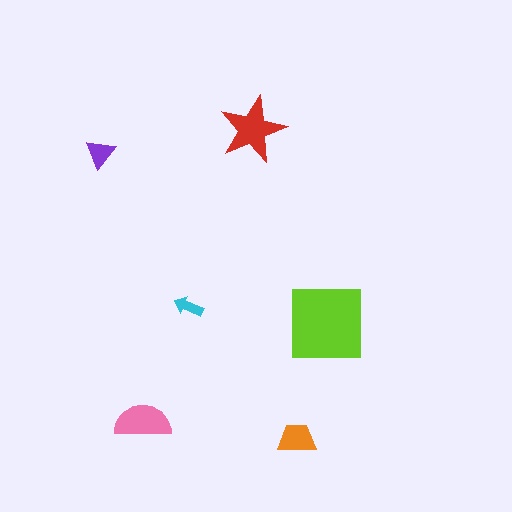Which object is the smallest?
The cyan arrow.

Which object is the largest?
The lime square.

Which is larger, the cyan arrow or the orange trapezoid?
The orange trapezoid.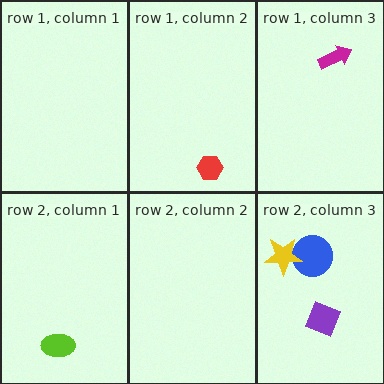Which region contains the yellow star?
The row 2, column 3 region.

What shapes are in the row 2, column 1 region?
The lime ellipse.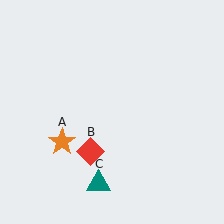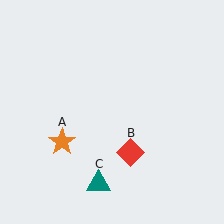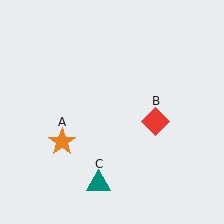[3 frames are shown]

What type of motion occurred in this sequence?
The red diamond (object B) rotated counterclockwise around the center of the scene.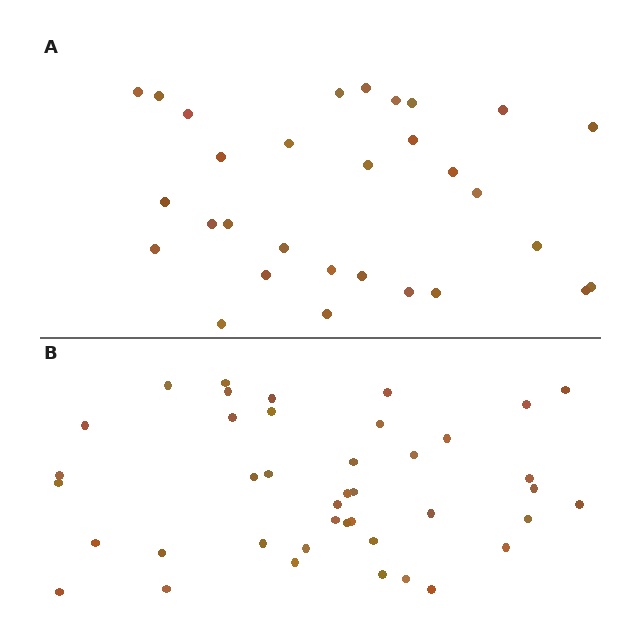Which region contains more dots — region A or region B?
Region B (the bottom region) has more dots.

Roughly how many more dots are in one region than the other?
Region B has roughly 12 or so more dots than region A.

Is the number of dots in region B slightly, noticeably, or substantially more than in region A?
Region B has noticeably more, but not dramatically so. The ratio is roughly 1.4 to 1.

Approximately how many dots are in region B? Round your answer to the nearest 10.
About 40 dots. (The exact count is 41, which rounds to 40.)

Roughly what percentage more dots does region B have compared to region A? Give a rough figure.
About 35% more.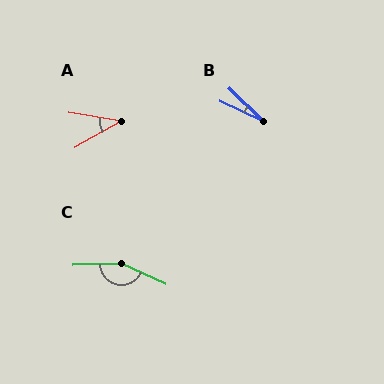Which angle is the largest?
C, at approximately 153 degrees.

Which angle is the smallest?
B, at approximately 19 degrees.